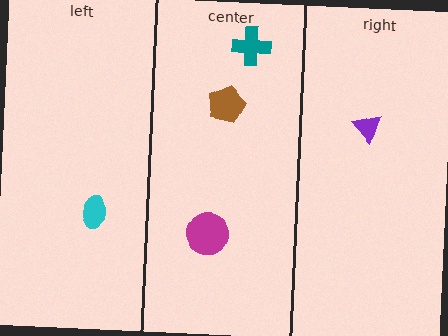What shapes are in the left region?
The cyan ellipse.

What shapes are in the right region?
The purple triangle.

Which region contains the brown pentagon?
The center region.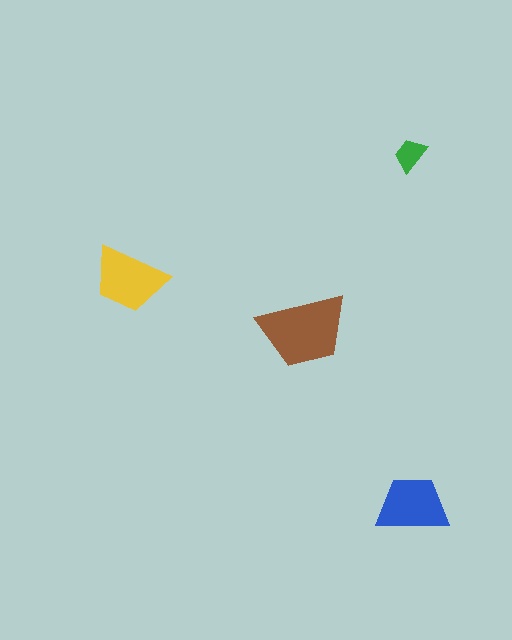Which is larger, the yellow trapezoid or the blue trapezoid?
The yellow one.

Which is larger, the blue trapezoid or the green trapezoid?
The blue one.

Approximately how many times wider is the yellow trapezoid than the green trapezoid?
About 2 times wider.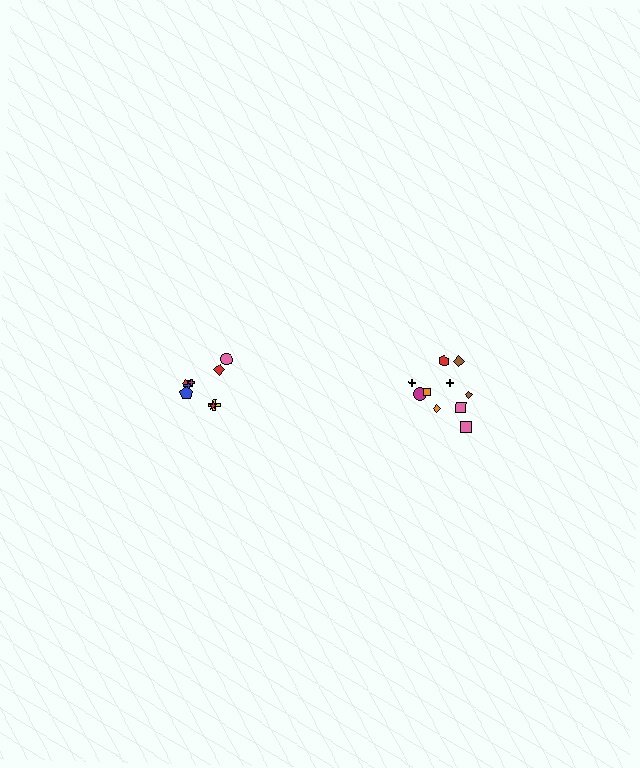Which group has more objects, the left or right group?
The right group.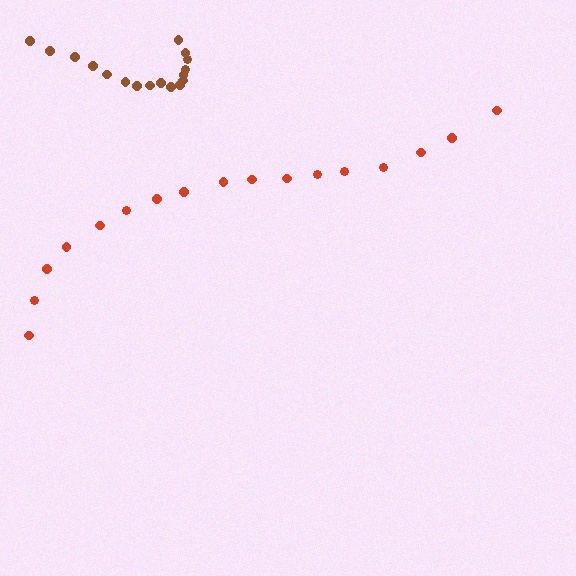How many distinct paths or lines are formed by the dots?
There are 2 distinct paths.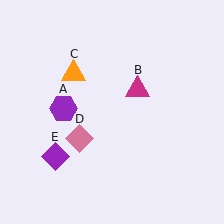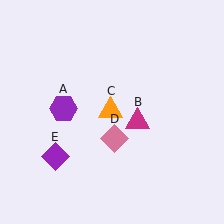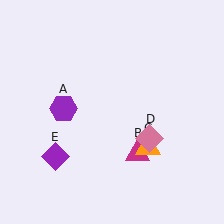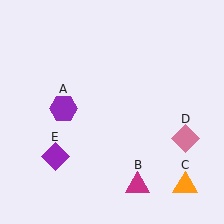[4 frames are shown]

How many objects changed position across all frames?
3 objects changed position: magenta triangle (object B), orange triangle (object C), pink diamond (object D).